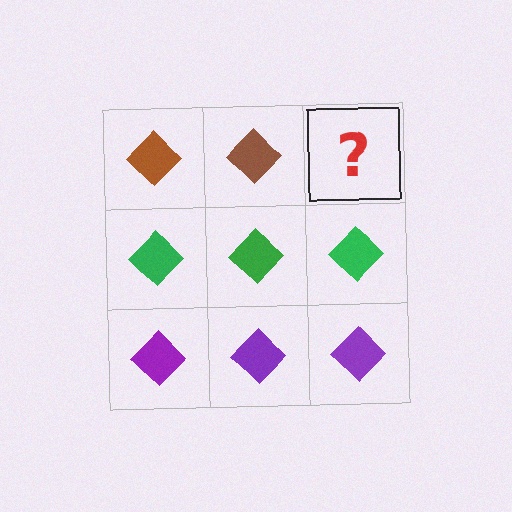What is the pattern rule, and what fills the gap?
The rule is that each row has a consistent color. The gap should be filled with a brown diamond.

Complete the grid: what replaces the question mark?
The question mark should be replaced with a brown diamond.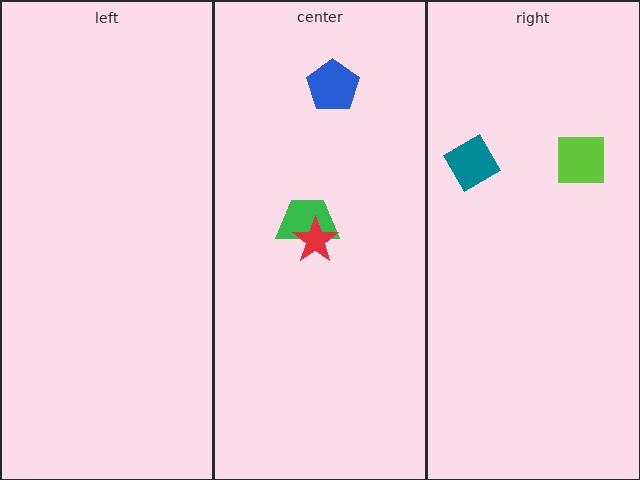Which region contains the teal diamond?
The right region.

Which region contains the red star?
The center region.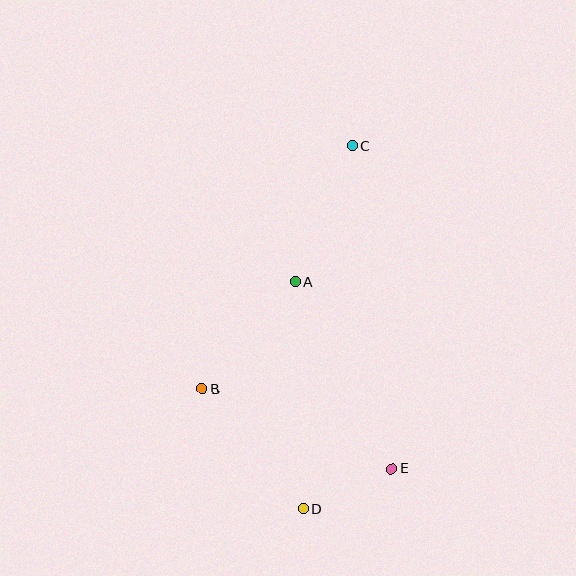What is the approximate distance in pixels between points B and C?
The distance between B and C is approximately 286 pixels.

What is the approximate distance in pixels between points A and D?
The distance between A and D is approximately 227 pixels.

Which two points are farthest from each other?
Points C and D are farthest from each other.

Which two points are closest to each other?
Points D and E are closest to each other.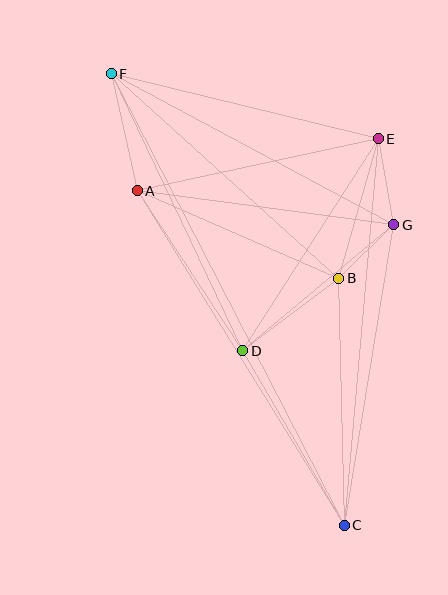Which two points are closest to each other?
Points B and G are closest to each other.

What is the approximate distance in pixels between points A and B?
The distance between A and B is approximately 219 pixels.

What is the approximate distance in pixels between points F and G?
The distance between F and G is approximately 320 pixels.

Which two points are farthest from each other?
Points C and F are farthest from each other.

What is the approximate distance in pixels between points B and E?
The distance between B and E is approximately 145 pixels.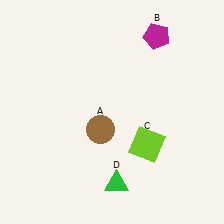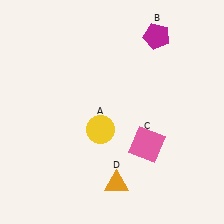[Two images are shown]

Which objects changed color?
A changed from brown to yellow. C changed from lime to pink. D changed from green to orange.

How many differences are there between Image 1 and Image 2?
There are 3 differences between the two images.